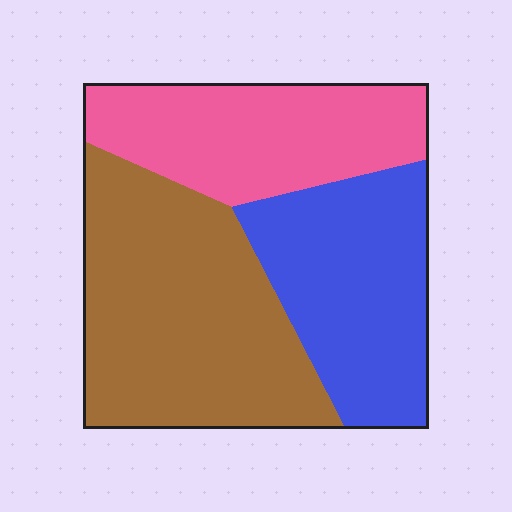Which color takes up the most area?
Brown, at roughly 40%.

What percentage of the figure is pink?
Pink takes up between a quarter and a half of the figure.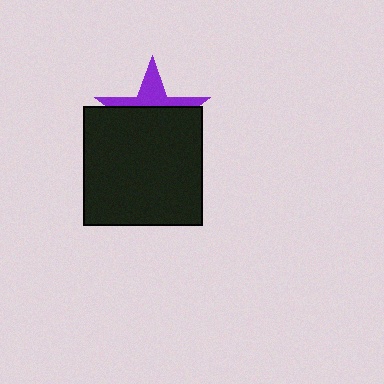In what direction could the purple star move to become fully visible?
The purple star could move up. That would shift it out from behind the black square entirely.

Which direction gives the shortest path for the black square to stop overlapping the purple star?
Moving down gives the shortest separation.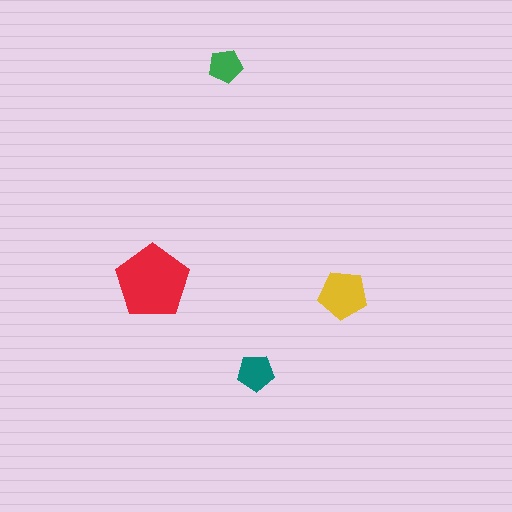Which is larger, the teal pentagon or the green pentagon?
The teal one.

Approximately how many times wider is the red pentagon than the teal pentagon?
About 2 times wider.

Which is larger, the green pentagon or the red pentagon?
The red one.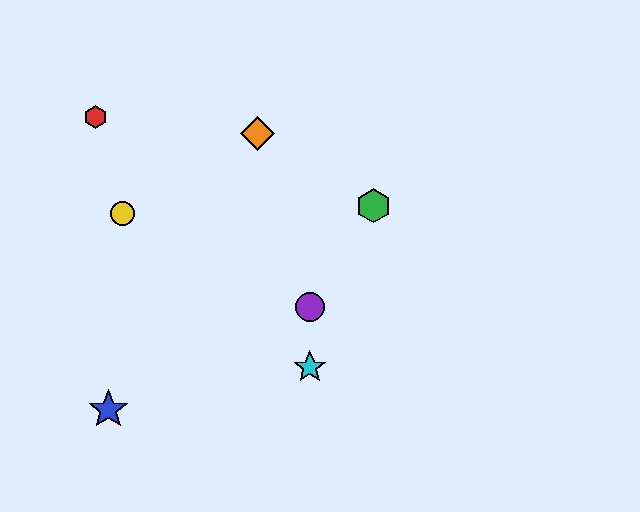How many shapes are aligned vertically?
2 shapes (the purple circle, the cyan star) are aligned vertically.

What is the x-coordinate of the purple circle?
The purple circle is at x≈310.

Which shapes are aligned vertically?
The purple circle, the cyan star are aligned vertically.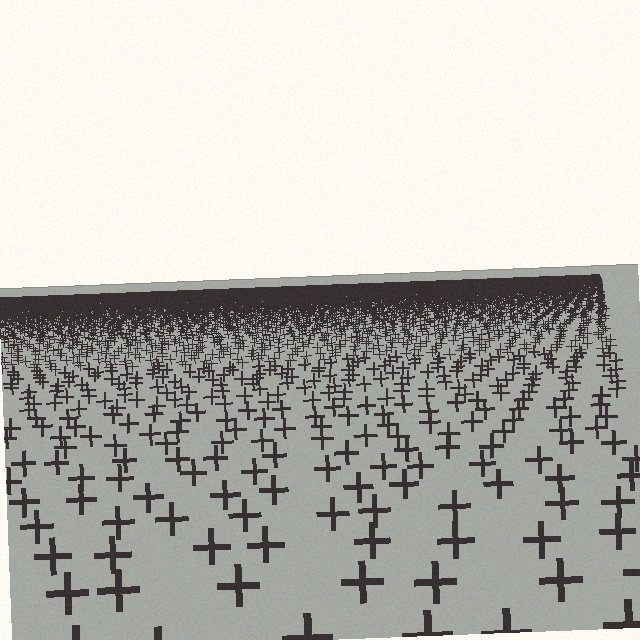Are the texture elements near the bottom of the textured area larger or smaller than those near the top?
Larger. Near the bottom, elements are closer to the viewer and appear at a bigger on-screen size.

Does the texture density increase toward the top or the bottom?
Density increases toward the top.